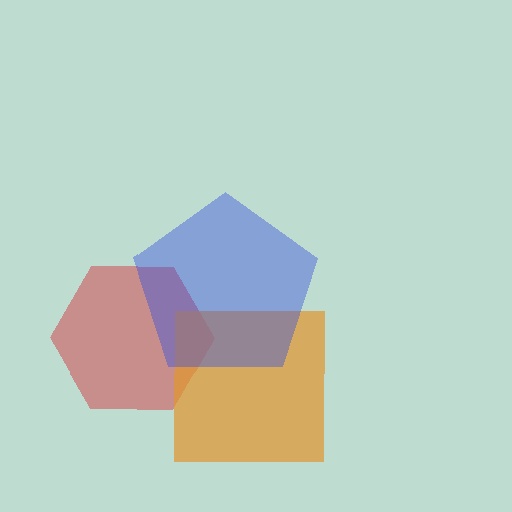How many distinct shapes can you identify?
There are 3 distinct shapes: a red hexagon, an orange square, a blue pentagon.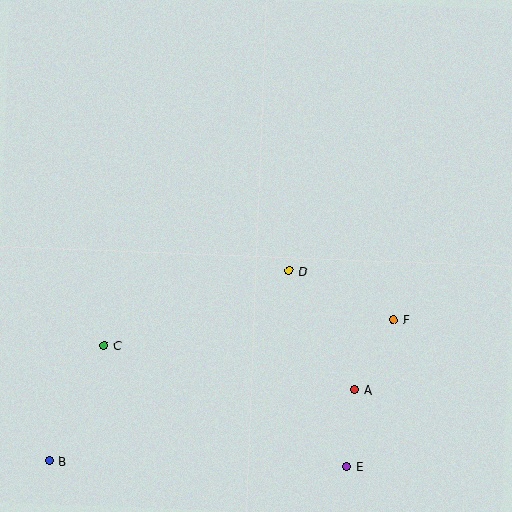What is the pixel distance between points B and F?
The distance between B and F is 372 pixels.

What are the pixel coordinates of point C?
Point C is at (104, 345).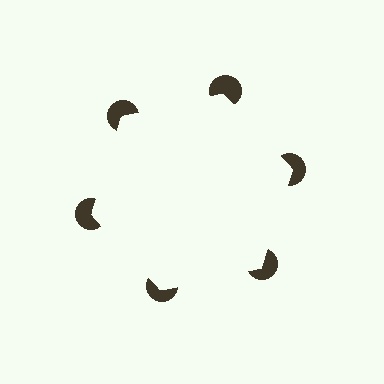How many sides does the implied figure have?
6 sides.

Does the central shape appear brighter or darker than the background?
It typically appears slightly brighter than the background, even though no actual brightness change is drawn.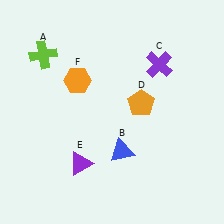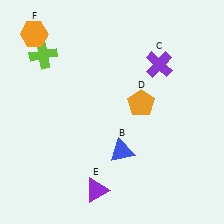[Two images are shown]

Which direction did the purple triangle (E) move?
The purple triangle (E) moved down.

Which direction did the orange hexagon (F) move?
The orange hexagon (F) moved up.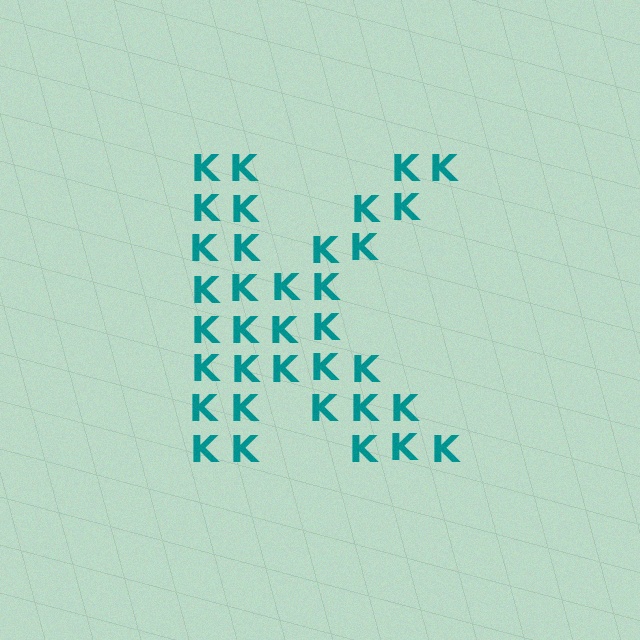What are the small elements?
The small elements are letter K's.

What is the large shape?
The large shape is the letter K.